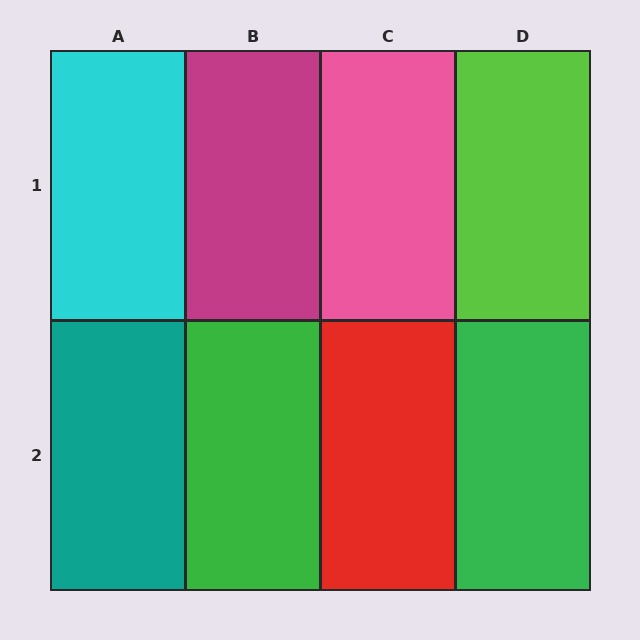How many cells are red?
1 cell is red.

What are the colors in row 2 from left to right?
Teal, green, red, green.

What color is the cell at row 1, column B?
Magenta.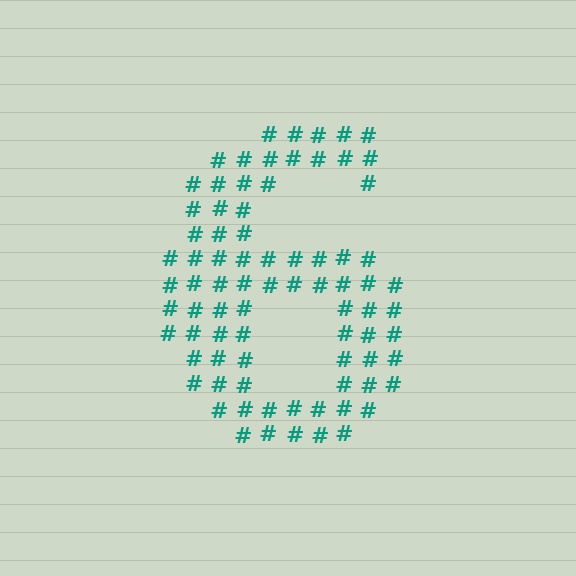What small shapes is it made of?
It is made of small hash symbols.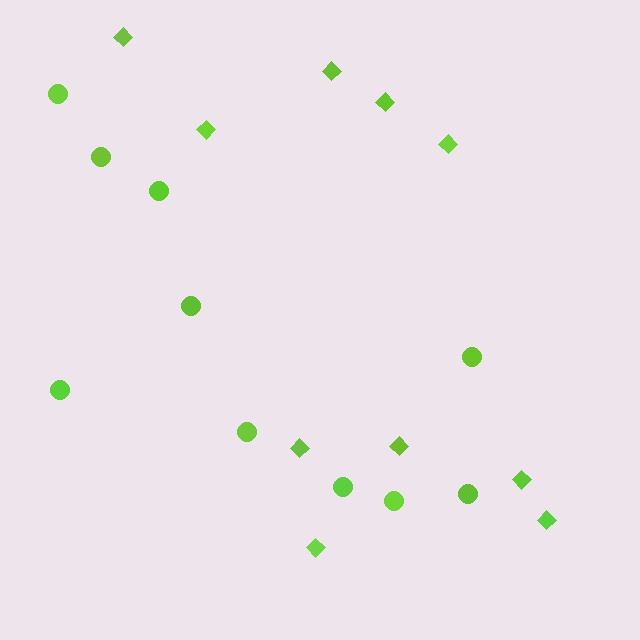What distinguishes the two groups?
There are 2 groups: one group of circles (10) and one group of diamonds (10).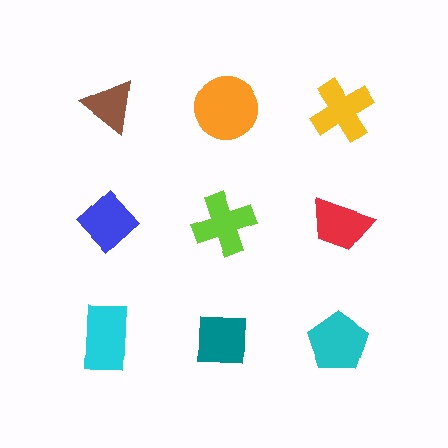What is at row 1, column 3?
A yellow cross.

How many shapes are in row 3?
3 shapes.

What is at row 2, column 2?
A lime cross.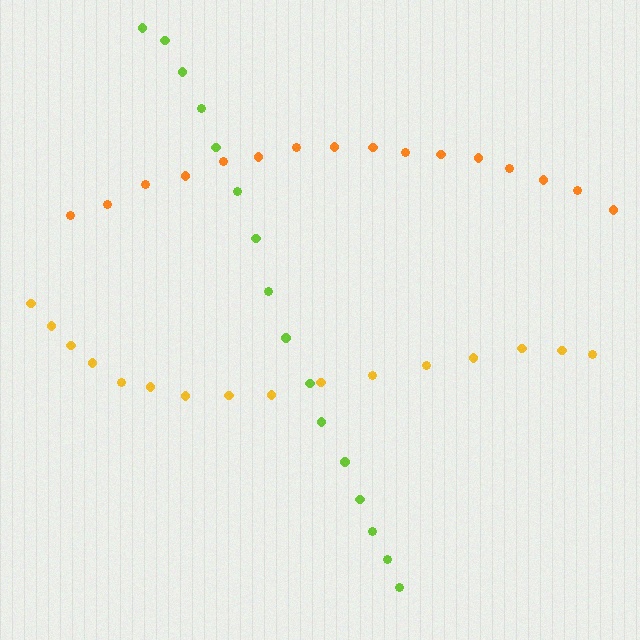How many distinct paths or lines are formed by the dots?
There are 3 distinct paths.